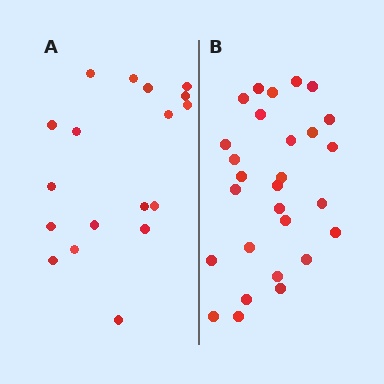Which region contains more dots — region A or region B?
Region B (the right region) has more dots.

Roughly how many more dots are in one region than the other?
Region B has roughly 10 or so more dots than region A.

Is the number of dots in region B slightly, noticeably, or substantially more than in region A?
Region B has substantially more. The ratio is roughly 1.6 to 1.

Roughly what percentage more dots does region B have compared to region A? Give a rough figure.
About 55% more.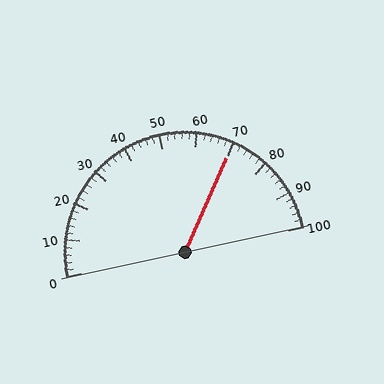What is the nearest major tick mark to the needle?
The nearest major tick mark is 70.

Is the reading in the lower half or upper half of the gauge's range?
The reading is in the upper half of the range (0 to 100).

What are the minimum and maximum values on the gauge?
The gauge ranges from 0 to 100.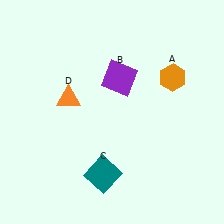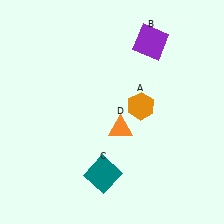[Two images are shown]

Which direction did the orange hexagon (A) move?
The orange hexagon (A) moved left.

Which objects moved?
The objects that moved are: the orange hexagon (A), the purple square (B), the orange triangle (D).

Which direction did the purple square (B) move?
The purple square (B) moved up.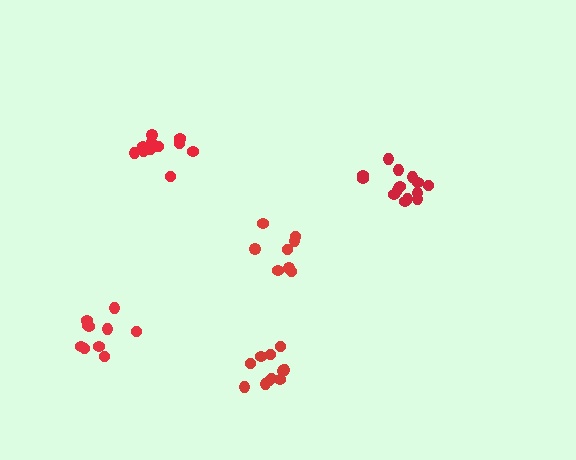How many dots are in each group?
Group 1: 10 dots, Group 2: 14 dots, Group 3: 12 dots, Group 4: 11 dots, Group 5: 8 dots (55 total).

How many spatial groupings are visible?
There are 5 spatial groupings.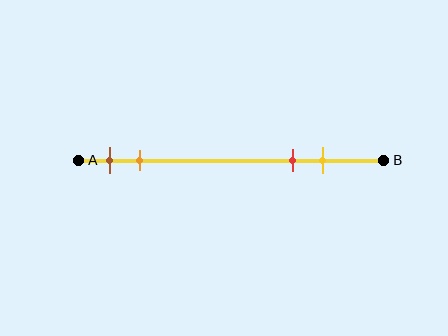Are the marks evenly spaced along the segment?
No, the marks are not evenly spaced.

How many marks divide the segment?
There are 4 marks dividing the segment.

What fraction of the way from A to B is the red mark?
The red mark is approximately 70% (0.7) of the way from A to B.